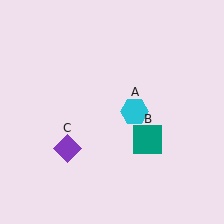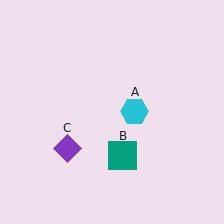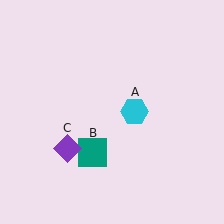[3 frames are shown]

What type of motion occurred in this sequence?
The teal square (object B) rotated clockwise around the center of the scene.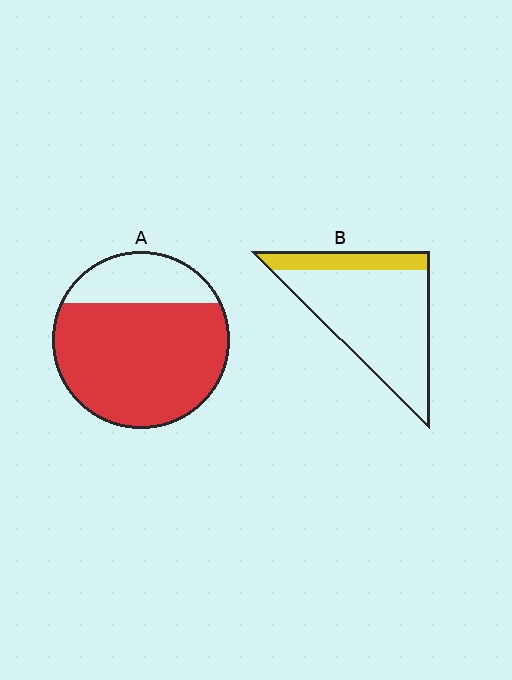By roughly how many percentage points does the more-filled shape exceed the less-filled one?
By roughly 55 percentage points (A over B).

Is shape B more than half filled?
No.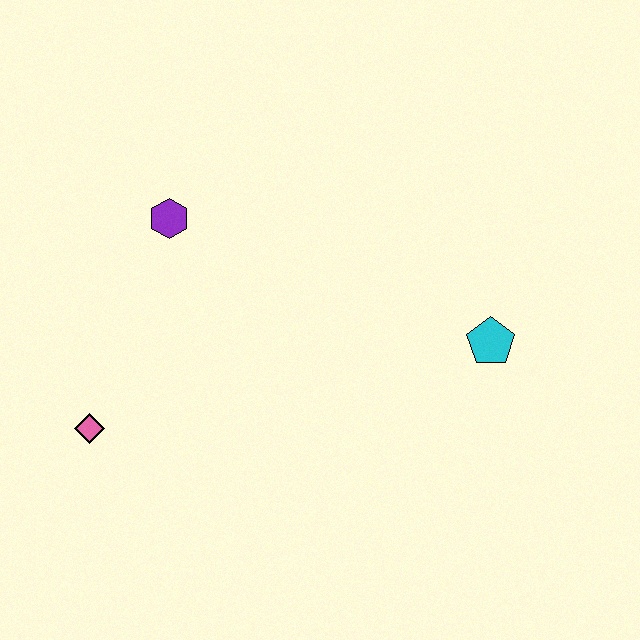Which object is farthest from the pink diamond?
The cyan pentagon is farthest from the pink diamond.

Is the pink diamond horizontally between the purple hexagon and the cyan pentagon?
No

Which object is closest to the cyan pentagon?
The purple hexagon is closest to the cyan pentagon.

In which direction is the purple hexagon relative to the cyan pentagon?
The purple hexagon is to the left of the cyan pentagon.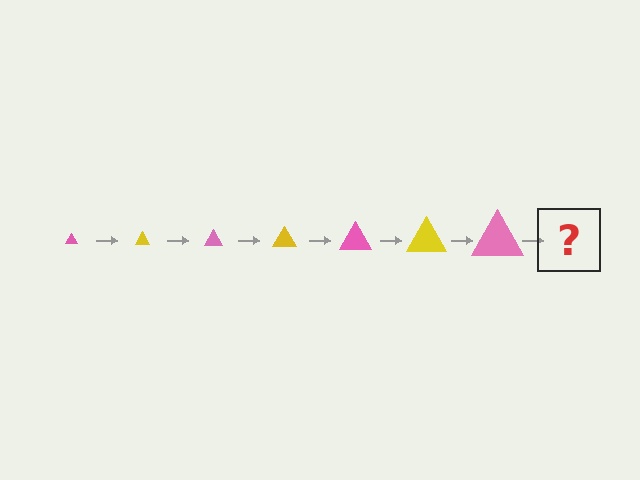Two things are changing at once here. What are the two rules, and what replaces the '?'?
The two rules are that the triangle grows larger each step and the color cycles through pink and yellow. The '?' should be a yellow triangle, larger than the previous one.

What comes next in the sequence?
The next element should be a yellow triangle, larger than the previous one.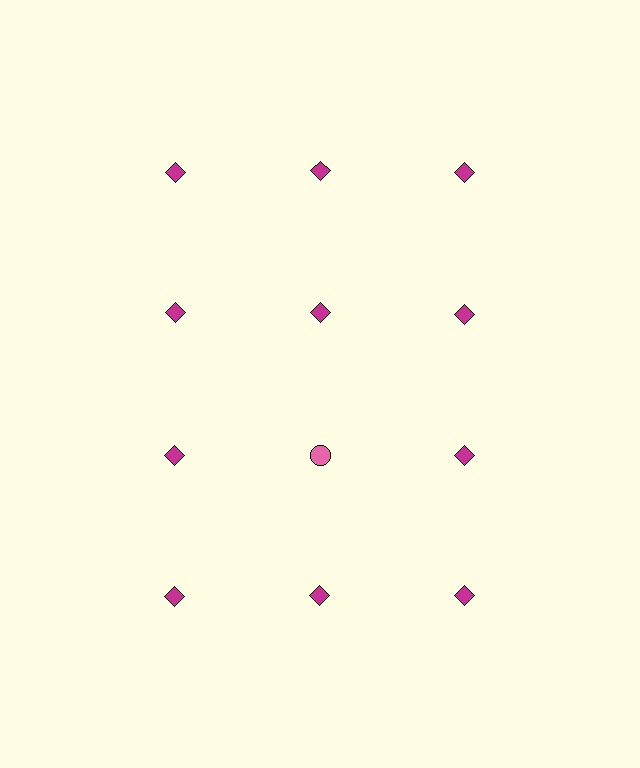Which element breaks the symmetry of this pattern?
The pink circle in the third row, second from left column breaks the symmetry. All other shapes are magenta diamonds.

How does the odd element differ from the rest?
It differs in both color (pink instead of magenta) and shape (circle instead of diamond).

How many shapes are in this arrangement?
There are 12 shapes arranged in a grid pattern.